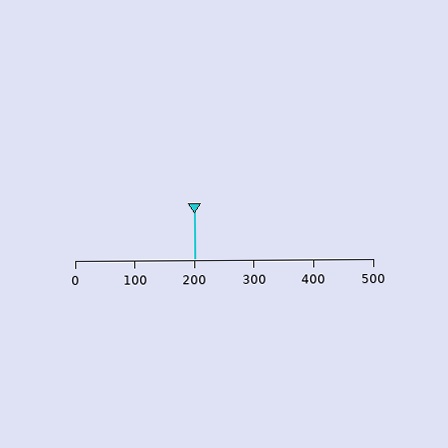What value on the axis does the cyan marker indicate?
The marker indicates approximately 200.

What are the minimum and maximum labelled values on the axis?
The axis runs from 0 to 500.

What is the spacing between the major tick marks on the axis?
The major ticks are spaced 100 apart.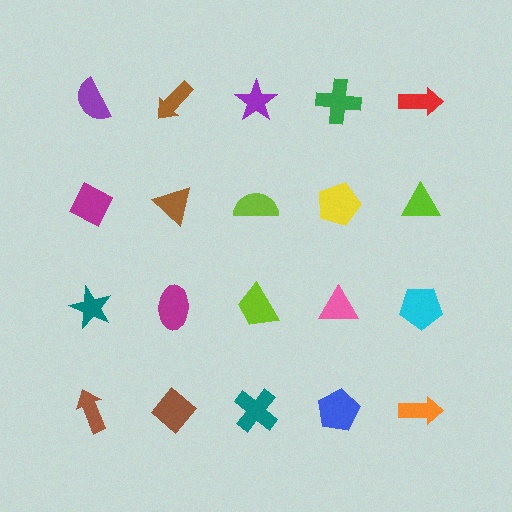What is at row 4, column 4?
A blue pentagon.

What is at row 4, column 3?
A teal cross.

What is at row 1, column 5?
A red arrow.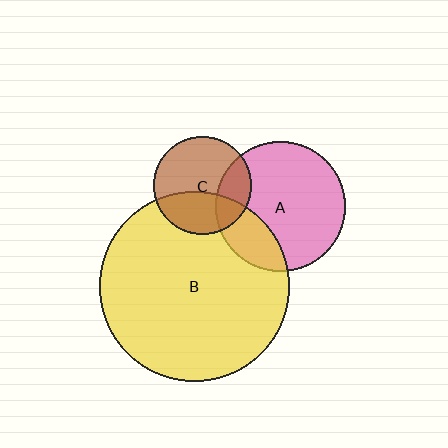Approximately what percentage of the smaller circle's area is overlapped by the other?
Approximately 25%.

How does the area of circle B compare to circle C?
Approximately 3.7 times.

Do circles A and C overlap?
Yes.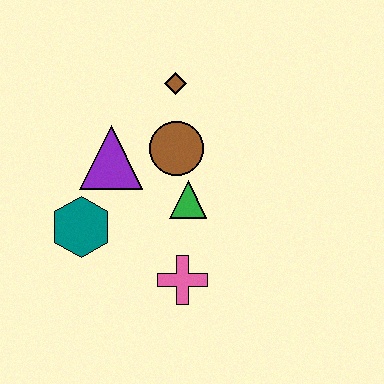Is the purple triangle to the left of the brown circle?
Yes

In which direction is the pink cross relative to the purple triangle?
The pink cross is below the purple triangle.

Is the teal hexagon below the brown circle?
Yes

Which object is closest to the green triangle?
The brown circle is closest to the green triangle.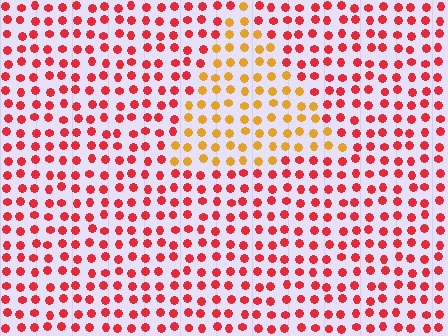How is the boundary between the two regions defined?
The boundary is defined purely by a slight shift in hue (about 45 degrees). Spacing, size, and orientation are identical on both sides.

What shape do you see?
I see a triangle.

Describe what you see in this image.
The image is filled with small red elements in a uniform arrangement. A triangle-shaped region is visible where the elements are tinted to a slightly different hue, forming a subtle color boundary.